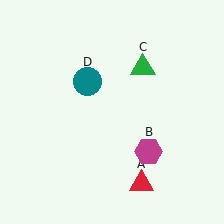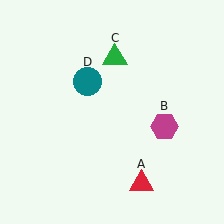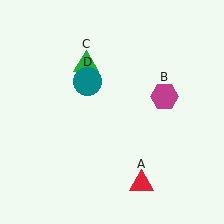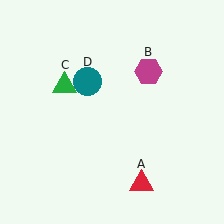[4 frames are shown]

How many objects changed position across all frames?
2 objects changed position: magenta hexagon (object B), green triangle (object C).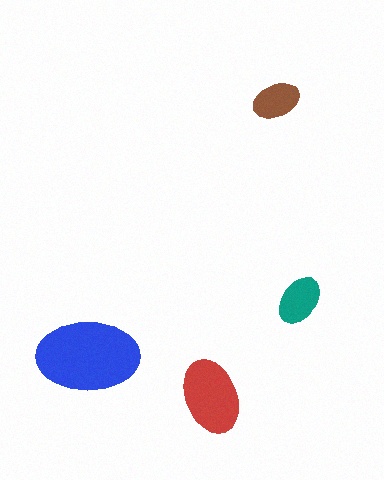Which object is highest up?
The brown ellipse is topmost.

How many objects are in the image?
There are 4 objects in the image.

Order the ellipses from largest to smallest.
the blue one, the red one, the teal one, the brown one.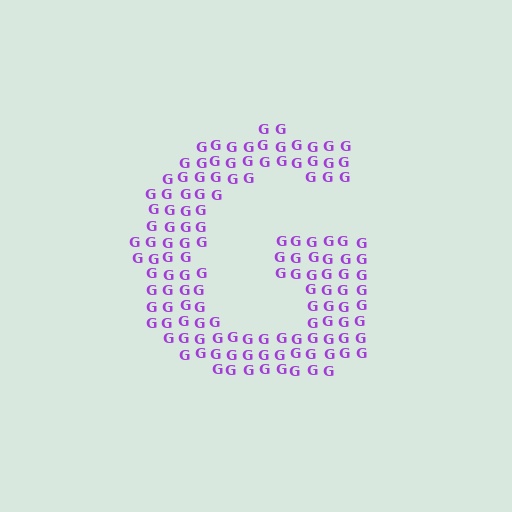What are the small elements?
The small elements are letter G's.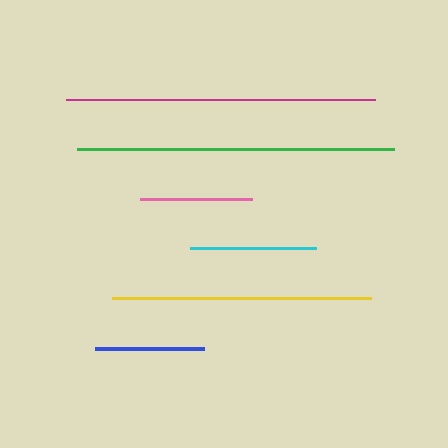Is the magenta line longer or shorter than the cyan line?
The magenta line is longer than the cyan line.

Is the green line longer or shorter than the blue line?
The green line is longer than the blue line.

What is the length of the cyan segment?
The cyan segment is approximately 126 pixels long.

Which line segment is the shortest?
The blue line is the shortest at approximately 109 pixels.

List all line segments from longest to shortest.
From longest to shortest: green, magenta, yellow, cyan, pink, blue.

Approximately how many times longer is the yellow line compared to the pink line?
The yellow line is approximately 2.3 times the length of the pink line.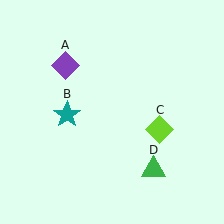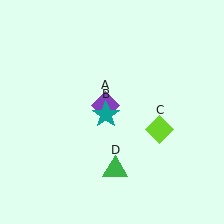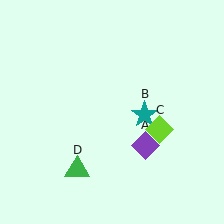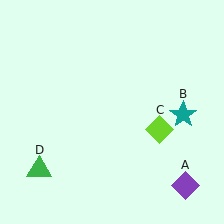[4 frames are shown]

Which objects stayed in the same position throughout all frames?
Lime diamond (object C) remained stationary.